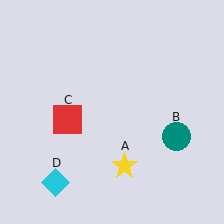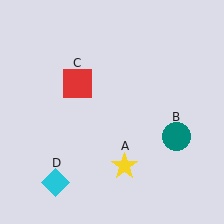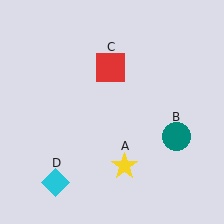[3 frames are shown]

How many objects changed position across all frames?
1 object changed position: red square (object C).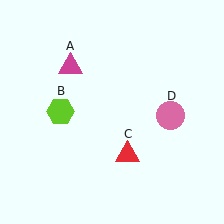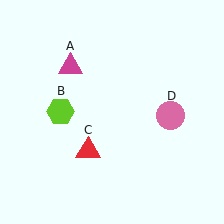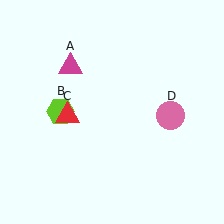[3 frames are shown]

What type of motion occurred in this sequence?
The red triangle (object C) rotated clockwise around the center of the scene.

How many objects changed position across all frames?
1 object changed position: red triangle (object C).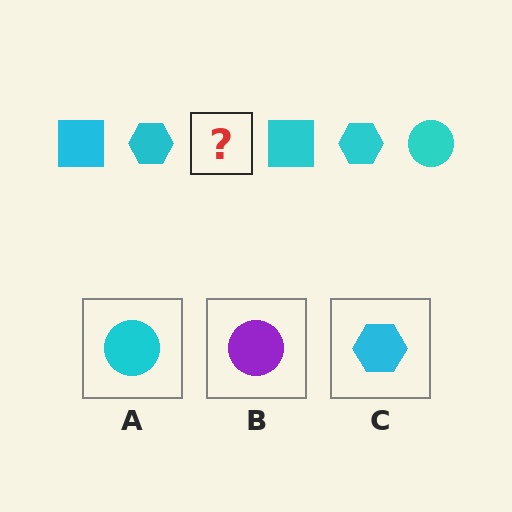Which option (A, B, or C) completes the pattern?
A.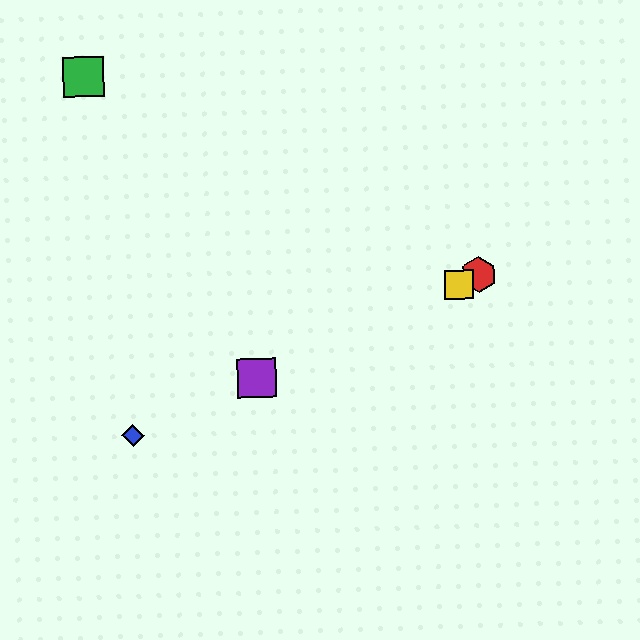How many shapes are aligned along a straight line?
4 shapes (the red hexagon, the blue diamond, the yellow square, the purple square) are aligned along a straight line.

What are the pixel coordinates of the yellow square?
The yellow square is at (459, 284).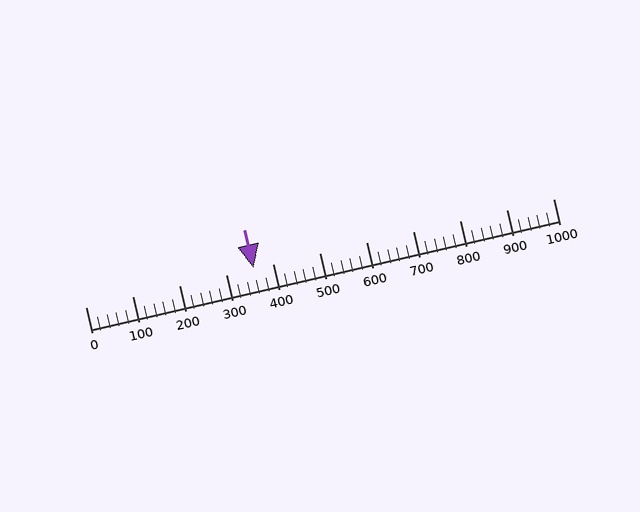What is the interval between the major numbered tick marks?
The major tick marks are spaced 100 units apart.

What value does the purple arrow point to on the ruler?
The purple arrow points to approximately 360.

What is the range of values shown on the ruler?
The ruler shows values from 0 to 1000.